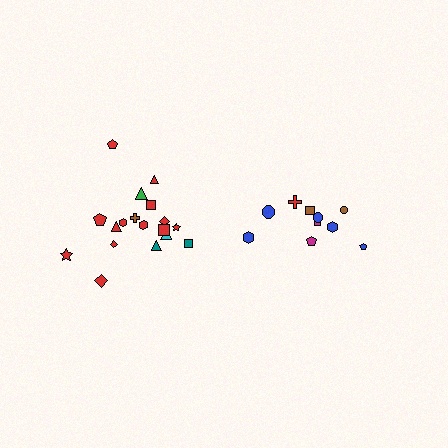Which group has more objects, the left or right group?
The left group.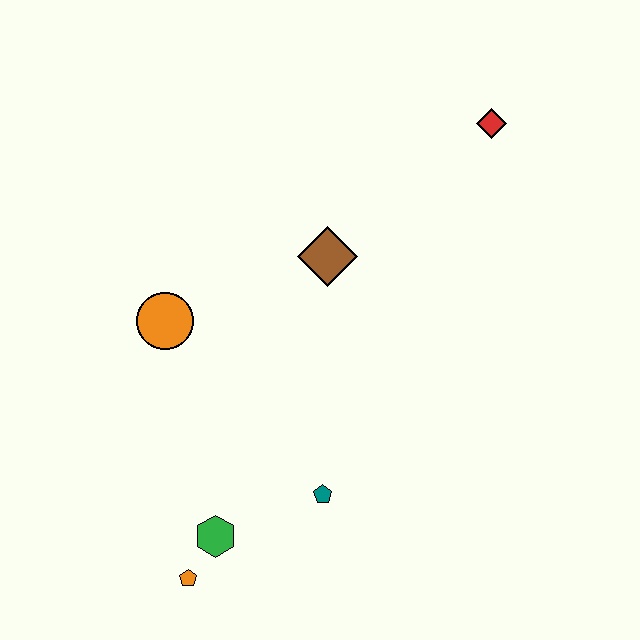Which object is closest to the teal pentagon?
The green hexagon is closest to the teal pentagon.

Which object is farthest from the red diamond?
The orange pentagon is farthest from the red diamond.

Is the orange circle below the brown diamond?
Yes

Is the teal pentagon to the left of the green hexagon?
No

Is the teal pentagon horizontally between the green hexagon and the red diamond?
Yes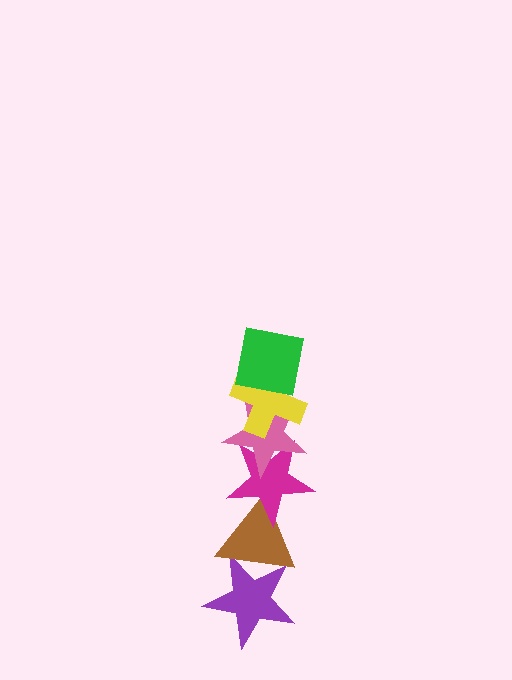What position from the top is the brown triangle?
The brown triangle is 5th from the top.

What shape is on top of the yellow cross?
The green square is on top of the yellow cross.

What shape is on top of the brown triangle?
The magenta star is on top of the brown triangle.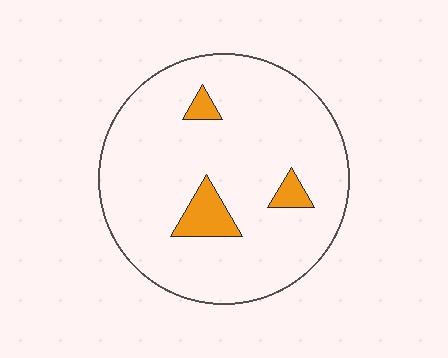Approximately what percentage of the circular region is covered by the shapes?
Approximately 10%.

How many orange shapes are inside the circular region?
3.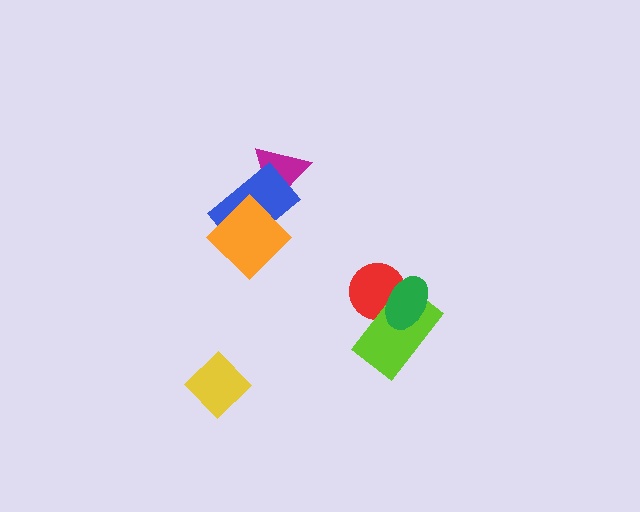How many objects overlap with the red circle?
2 objects overlap with the red circle.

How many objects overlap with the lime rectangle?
2 objects overlap with the lime rectangle.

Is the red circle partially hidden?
Yes, it is partially covered by another shape.